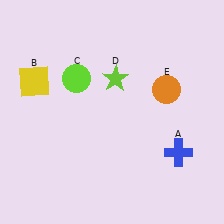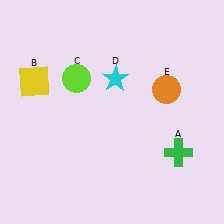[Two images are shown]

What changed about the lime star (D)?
In Image 1, D is lime. In Image 2, it changed to cyan.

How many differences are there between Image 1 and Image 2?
There are 2 differences between the two images.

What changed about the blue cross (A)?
In Image 1, A is blue. In Image 2, it changed to green.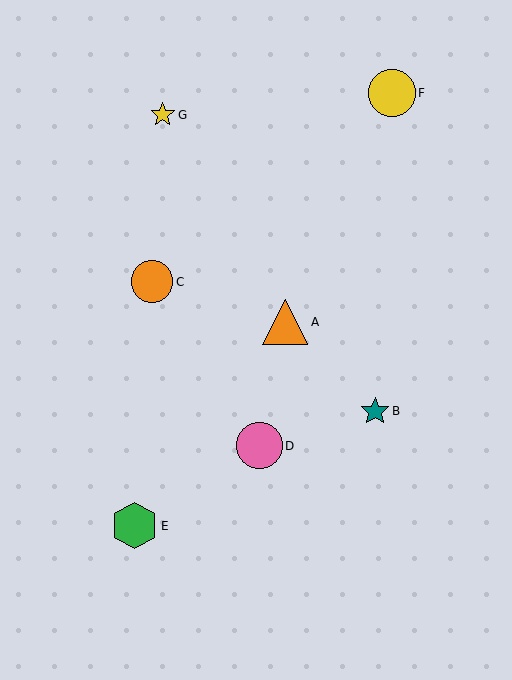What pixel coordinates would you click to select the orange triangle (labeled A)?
Click at (285, 322) to select the orange triangle A.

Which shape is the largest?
The yellow circle (labeled F) is the largest.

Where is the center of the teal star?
The center of the teal star is at (375, 411).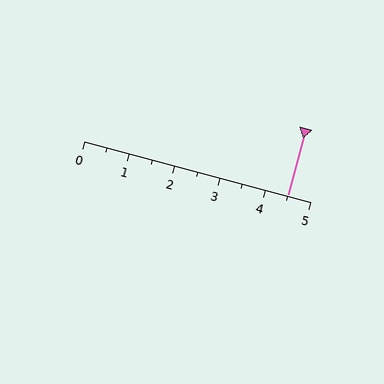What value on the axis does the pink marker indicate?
The marker indicates approximately 4.5.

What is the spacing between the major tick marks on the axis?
The major ticks are spaced 1 apart.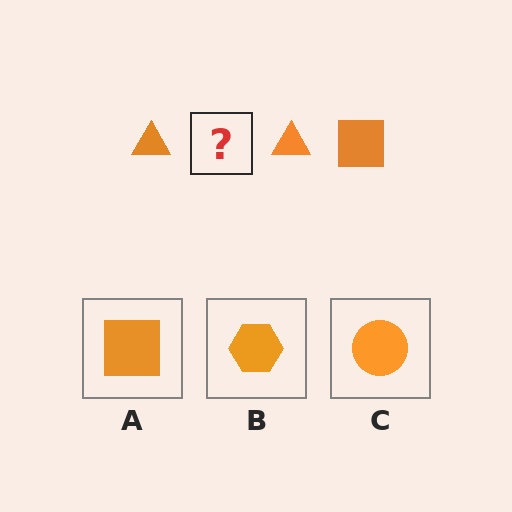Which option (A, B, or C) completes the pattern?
A.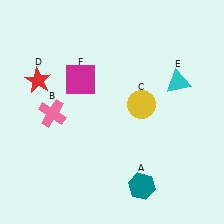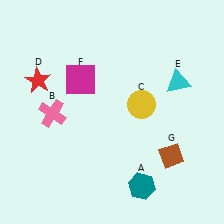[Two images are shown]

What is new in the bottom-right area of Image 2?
A brown diamond (G) was added in the bottom-right area of Image 2.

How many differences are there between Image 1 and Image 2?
There is 1 difference between the two images.